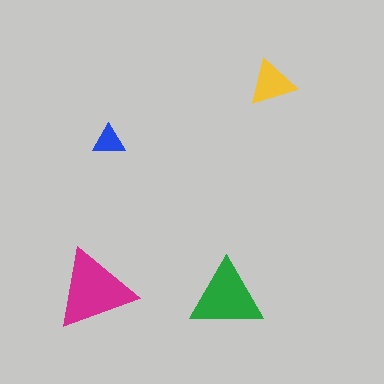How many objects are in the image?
There are 4 objects in the image.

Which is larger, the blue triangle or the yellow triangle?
The yellow one.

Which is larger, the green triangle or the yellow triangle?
The green one.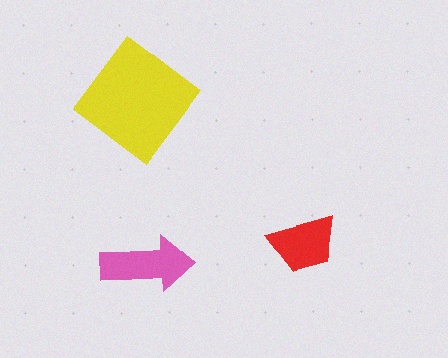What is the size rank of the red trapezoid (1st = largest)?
3rd.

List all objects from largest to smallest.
The yellow diamond, the pink arrow, the red trapezoid.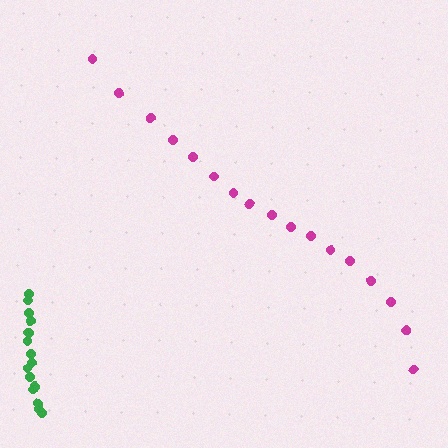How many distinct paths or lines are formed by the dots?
There are 2 distinct paths.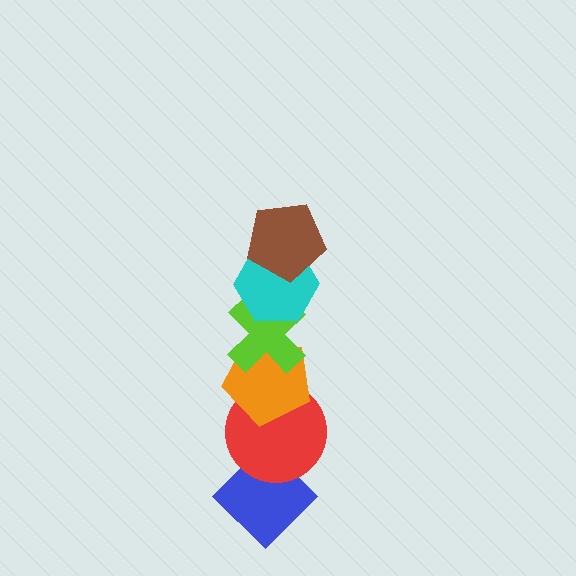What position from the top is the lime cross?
The lime cross is 3rd from the top.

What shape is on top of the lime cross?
The cyan hexagon is on top of the lime cross.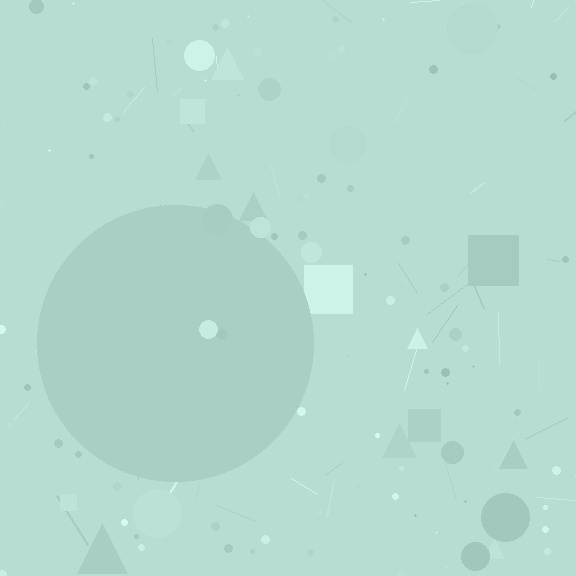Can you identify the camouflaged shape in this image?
The camouflaged shape is a circle.